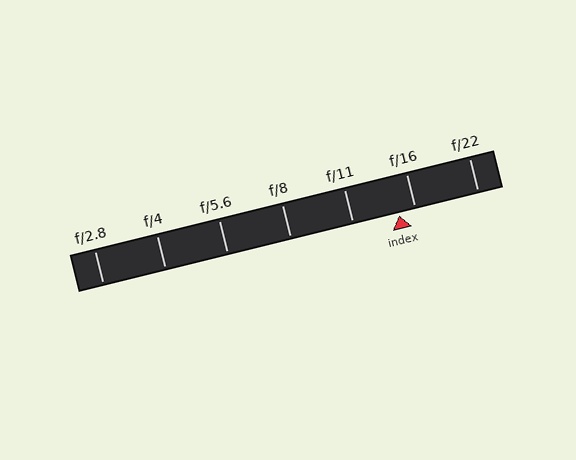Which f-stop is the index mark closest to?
The index mark is closest to f/16.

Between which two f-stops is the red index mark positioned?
The index mark is between f/11 and f/16.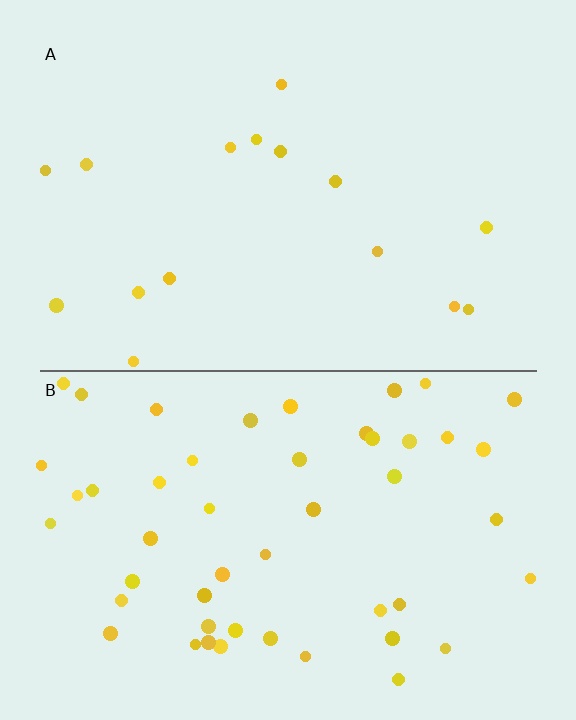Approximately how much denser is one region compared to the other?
Approximately 3.1× — region B over region A.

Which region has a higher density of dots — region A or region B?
B (the bottom).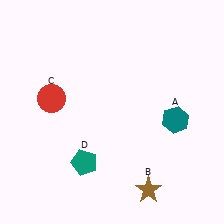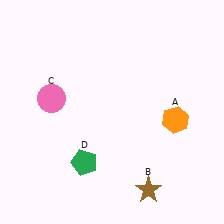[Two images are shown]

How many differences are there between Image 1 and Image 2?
There are 3 differences between the two images.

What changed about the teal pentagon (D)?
In Image 1, D is teal. In Image 2, it changed to green.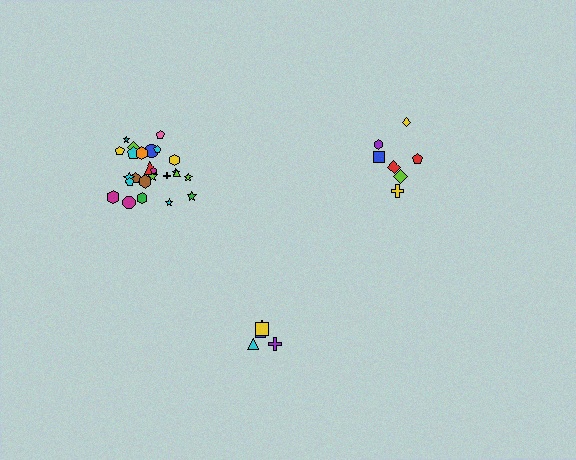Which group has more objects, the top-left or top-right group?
The top-left group.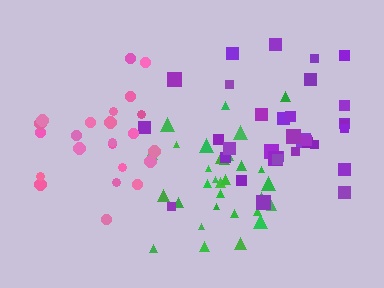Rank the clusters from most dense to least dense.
green, pink, purple.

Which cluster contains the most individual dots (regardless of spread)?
Purple (33).